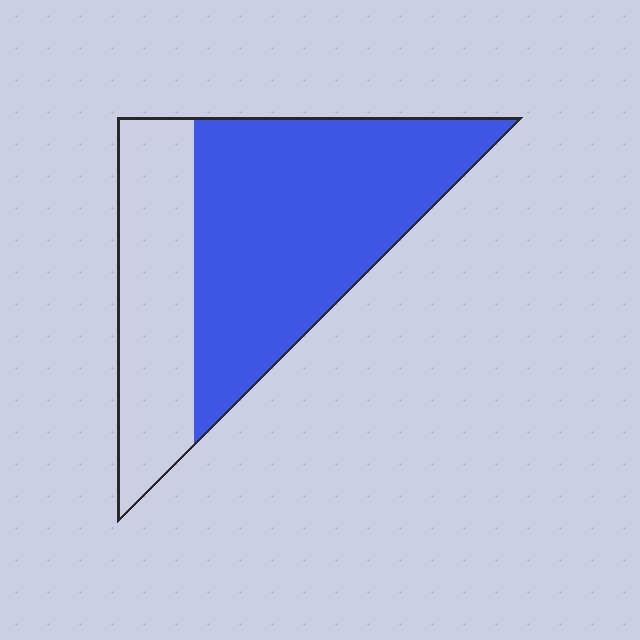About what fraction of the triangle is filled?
About two thirds (2/3).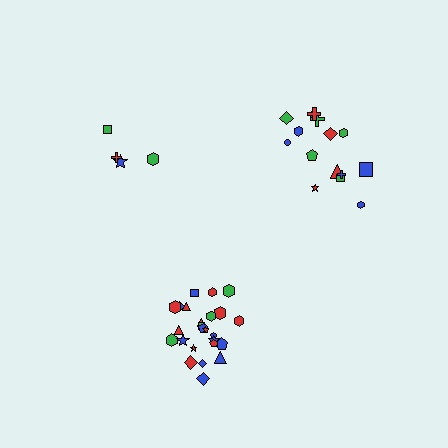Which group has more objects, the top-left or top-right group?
The top-right group.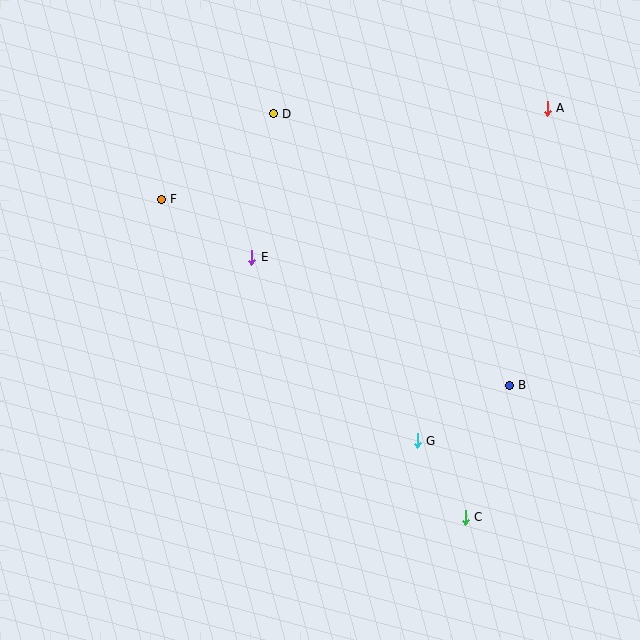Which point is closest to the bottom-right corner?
Point C is closest to the bottom-right corner.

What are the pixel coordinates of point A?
Point A is at (547, 108).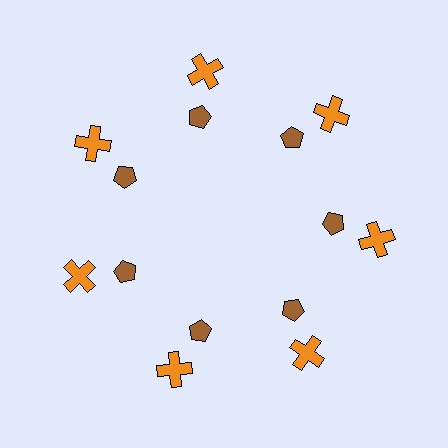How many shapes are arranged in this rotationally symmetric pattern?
There are 14 shapes, arranged in 7 groups of 2.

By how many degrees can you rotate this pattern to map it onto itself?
The pattern maps onto itself every 51 degrees of rotation.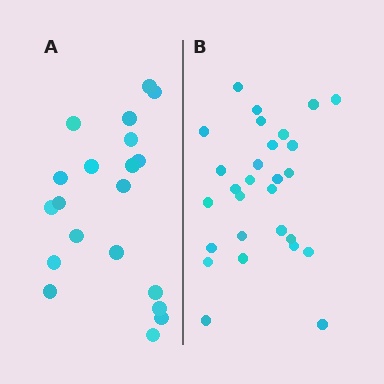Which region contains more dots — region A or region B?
Region B (the right region) has more dots.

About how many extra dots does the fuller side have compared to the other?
Region B has roughly 8 or so more dots than region A.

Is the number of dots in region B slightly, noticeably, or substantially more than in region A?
Region B has noticeably more, but not dramatically so. The ratio is roughly 1.4 to 1.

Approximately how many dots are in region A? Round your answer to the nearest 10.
About 20 dots.